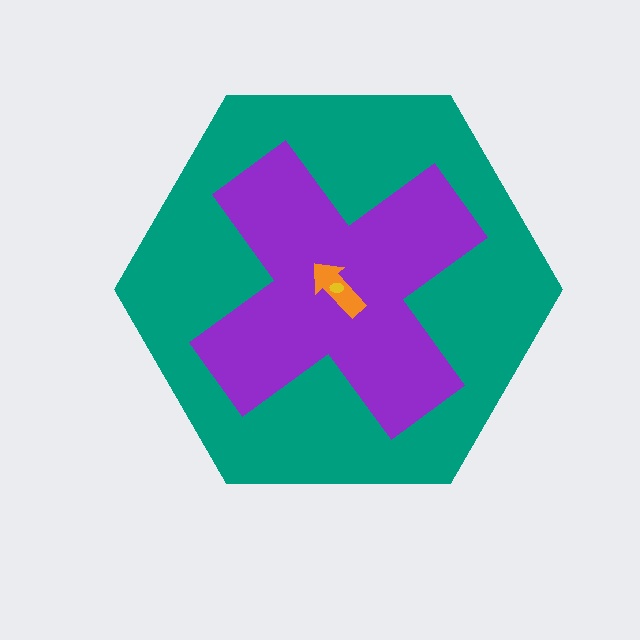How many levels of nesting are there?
4.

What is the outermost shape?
The teal hexagon.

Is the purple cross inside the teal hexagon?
Yes.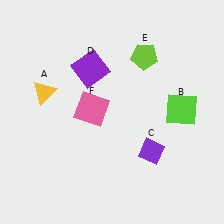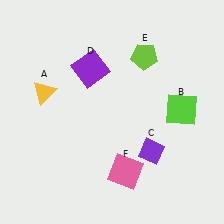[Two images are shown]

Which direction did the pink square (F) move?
The pink square (F) moved down.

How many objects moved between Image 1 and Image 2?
1 object moved between the two images.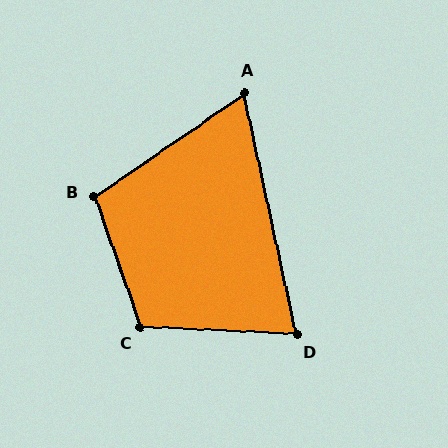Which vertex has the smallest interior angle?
A, at approximately 68 degrees.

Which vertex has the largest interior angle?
C, at approximately 112 degrees.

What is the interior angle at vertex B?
Approximately 105 degrees (obtuse).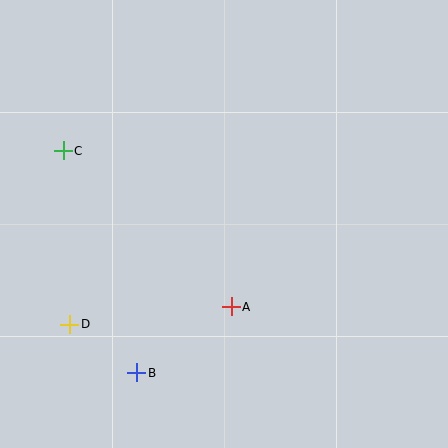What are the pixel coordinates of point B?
Point B is at (137, 373).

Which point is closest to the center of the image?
Point A at (231, 307) is closest to the center.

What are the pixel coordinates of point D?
Point D is at (70, 324).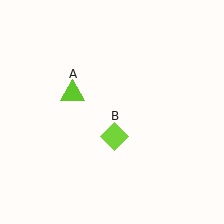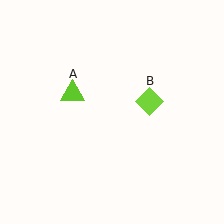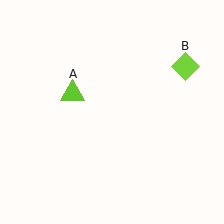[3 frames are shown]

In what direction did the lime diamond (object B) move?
The lime diamond (object B) moved up and to the right.